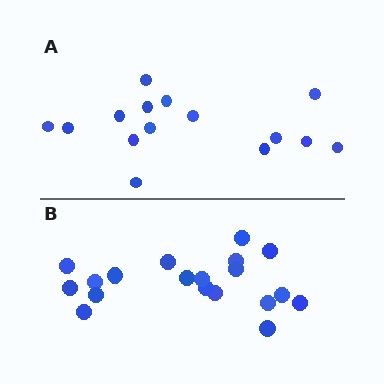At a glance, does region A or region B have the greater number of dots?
Region B (the bottom region) has more dots.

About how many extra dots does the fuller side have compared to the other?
Region B has about 4 more dots than region A.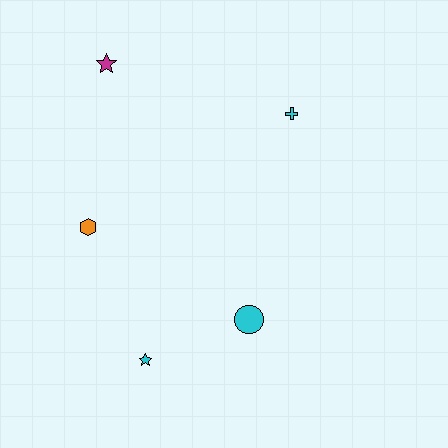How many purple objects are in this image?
There are no purple objects.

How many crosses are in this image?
There is 1 cross.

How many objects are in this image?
There are 5 objects.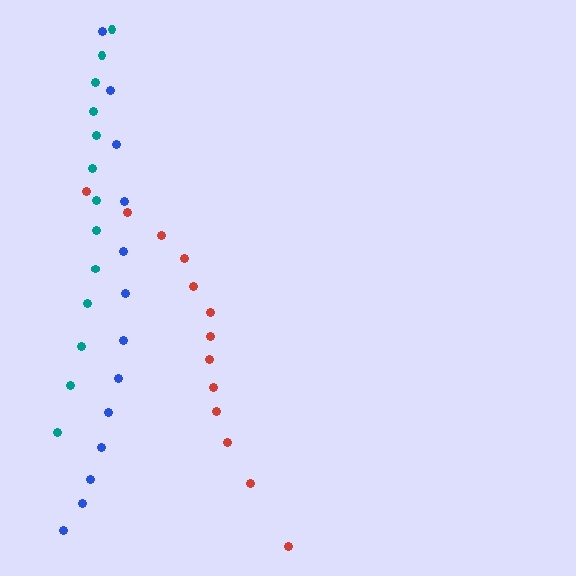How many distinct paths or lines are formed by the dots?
There are 3 distinct paths.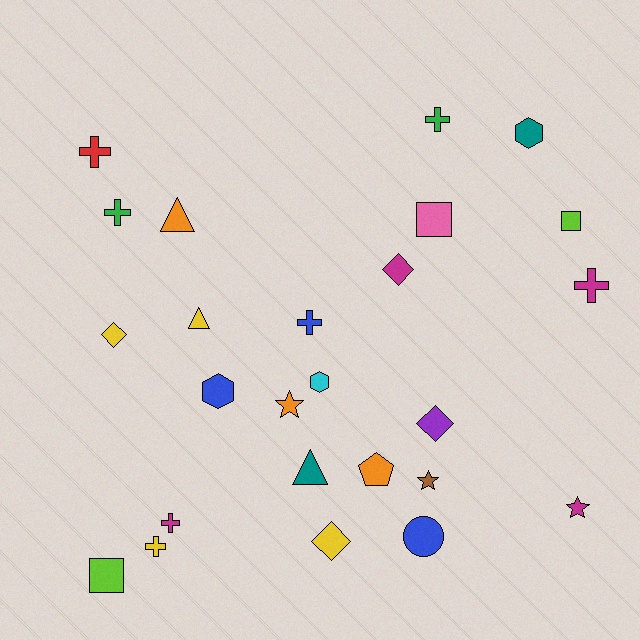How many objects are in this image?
There are 25 objects.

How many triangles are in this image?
There are 3 triangles.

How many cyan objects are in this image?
There is 1 cyan object.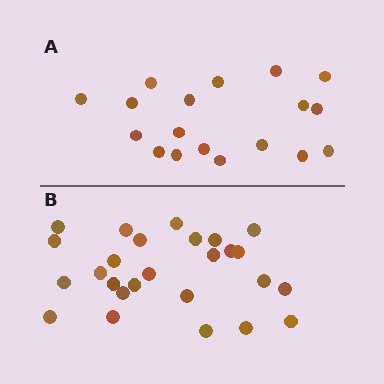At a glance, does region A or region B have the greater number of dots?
Region B (the bottom region) has more dots.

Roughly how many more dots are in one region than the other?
Region B has roughly 8 or so more dots than region A.